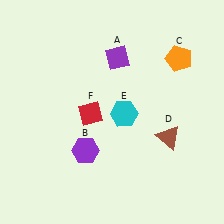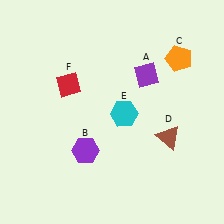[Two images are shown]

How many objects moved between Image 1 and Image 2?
2 objects moved between the two images.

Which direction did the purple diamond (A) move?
The purple diamond (A) moved right.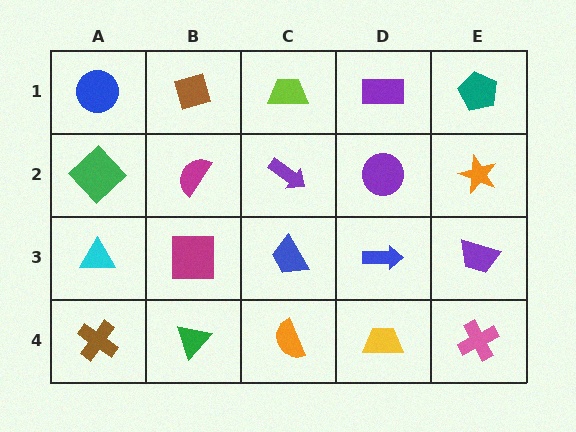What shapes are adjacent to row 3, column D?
A purple circle (row 2, column D), a yellow trapezoid (row 4, column D), a blue trapezoid (row 3, column C), a purple trapezoid (row 3, column E).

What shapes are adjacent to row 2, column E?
A teal pentagon (row 1, column E), a purple trapezoid (row 3, column E), a purple circle (row 2, column D).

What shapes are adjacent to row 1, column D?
A purple circle (row 2, column D), a lime trapezoid (row 1, column C), a teal pentagon (row 1, column E).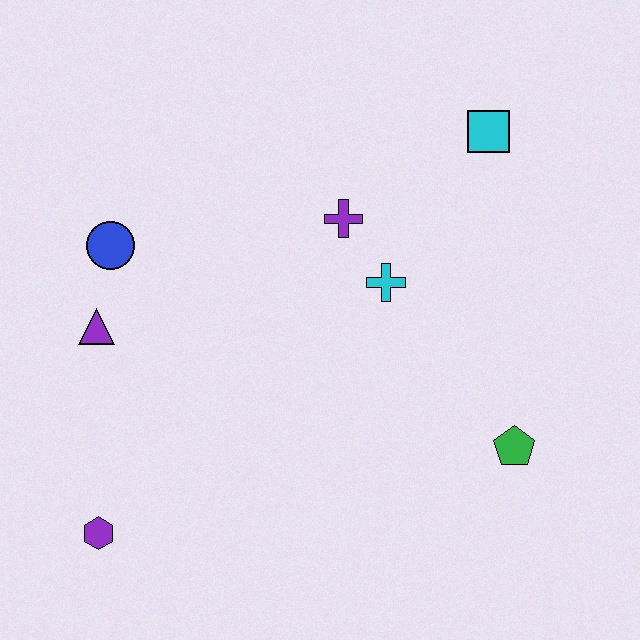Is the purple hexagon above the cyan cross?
No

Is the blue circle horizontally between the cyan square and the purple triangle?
Yes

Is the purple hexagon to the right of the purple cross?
No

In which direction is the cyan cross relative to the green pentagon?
The cyan cross is above the green pentagon.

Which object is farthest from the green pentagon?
The blue circle is farthest from the green pentagon.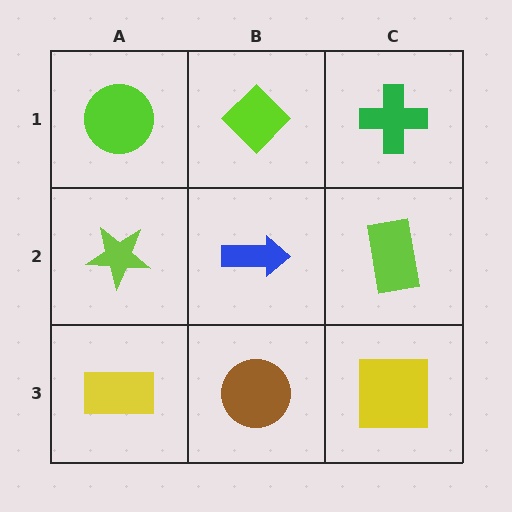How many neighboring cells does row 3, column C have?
2.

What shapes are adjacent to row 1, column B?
A blue arrow (row 2, column B), a lime circle (row 1, column A), a green cross (row 1, column C).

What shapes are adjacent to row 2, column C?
A green cross (row 1, column C), a yellow square (row 3, column C), a blue arrow (row 2, column B).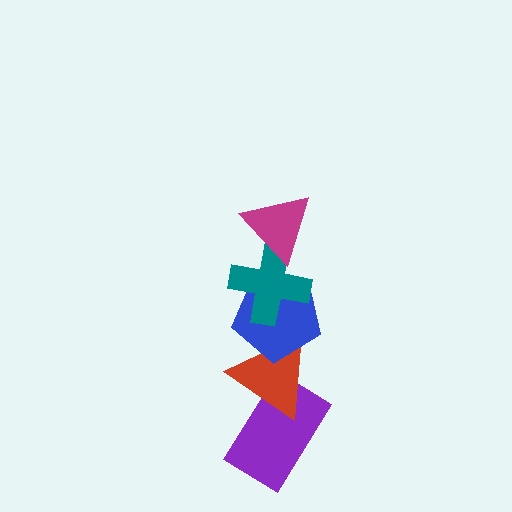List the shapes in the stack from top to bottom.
From top to bottom: the magenta triangle, the teal cross, the blue pentagon, the red triangle, the purple rectangle.